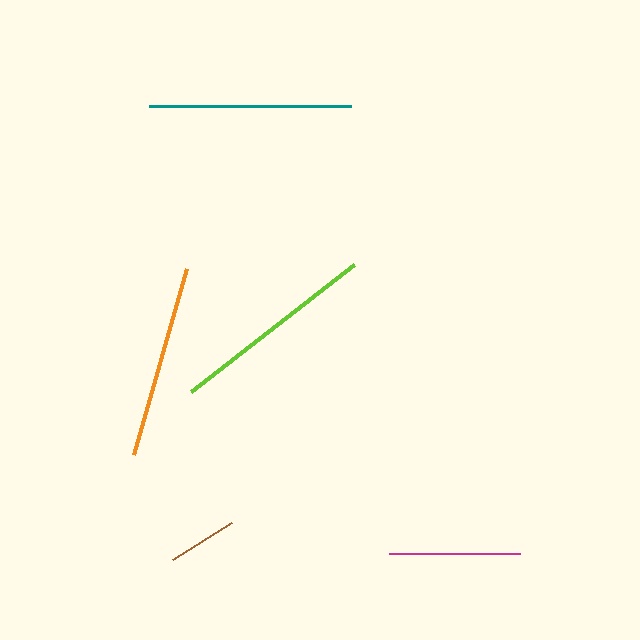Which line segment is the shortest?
The brown line is the shortest at approximately 70 pixels.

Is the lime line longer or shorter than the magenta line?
The lime line is longer than the magenta line.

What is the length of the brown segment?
The brown segment is approximately 70 pixels long.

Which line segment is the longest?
The lime line is the longest at approximately 207 pixels.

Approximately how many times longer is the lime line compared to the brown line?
The lime line is approximately 3.0 times the length of the brown line.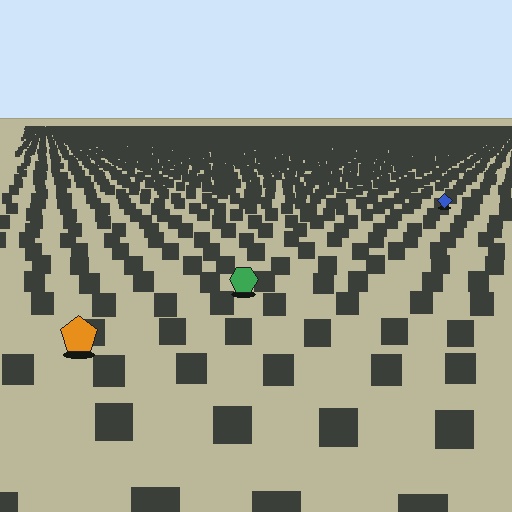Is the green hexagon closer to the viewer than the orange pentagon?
No. The orange pentagon is closer — you can tell from the texture gradient: the ground texture is coarser near it.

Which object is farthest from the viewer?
The blue diamond is farthest from the viewer. It appears smaller and the ground texture around it is denser.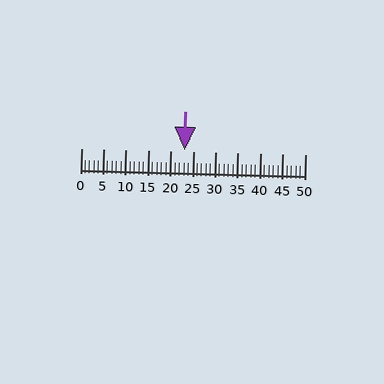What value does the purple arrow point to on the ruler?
The purple arrow points to approximately 23.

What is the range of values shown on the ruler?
The ruler shows values from 0 to 50.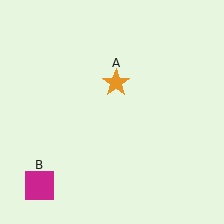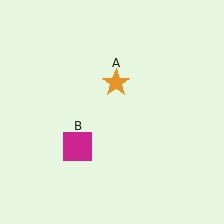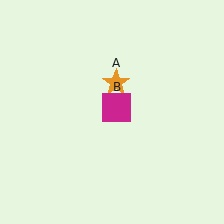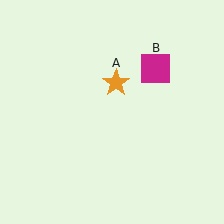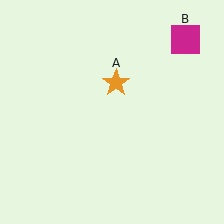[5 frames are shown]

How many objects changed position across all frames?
1 object changed position: magenta square (object B).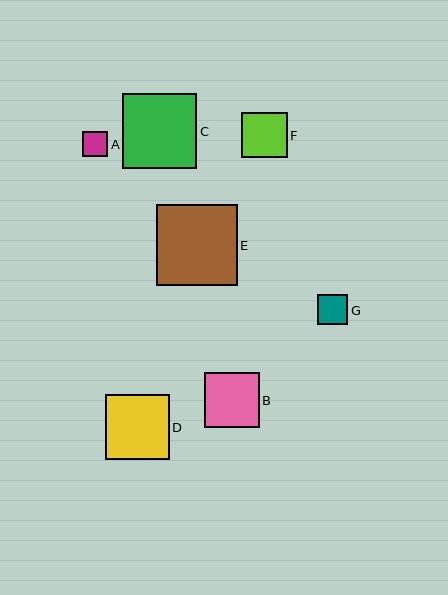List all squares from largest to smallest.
From largest to smallest: E, C, D, B, F, G, A.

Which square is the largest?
Square E is the largest with a size of approximately 80 pixels.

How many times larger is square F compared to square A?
Square F is approximately 1.8 times the size of square A.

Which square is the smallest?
Square A is the smallest with a size of approximately 26 pixels.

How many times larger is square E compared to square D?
Square E is approximately 1.3 times the size of square D.